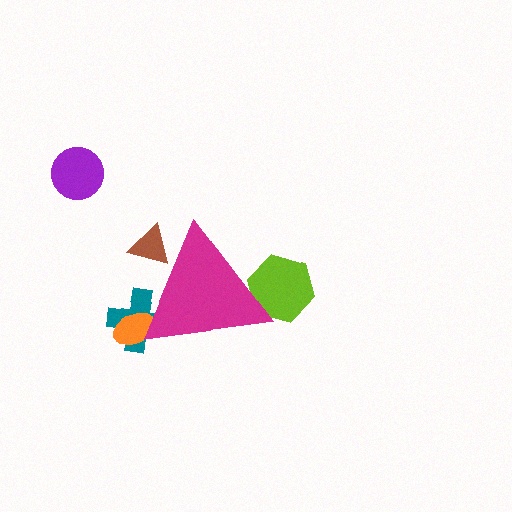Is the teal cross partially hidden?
Yes, the teal cross is partially hidden behind the magenta triangle.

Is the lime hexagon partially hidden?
Yes, the lime hexagon is partially hidden behind the magenta triangle.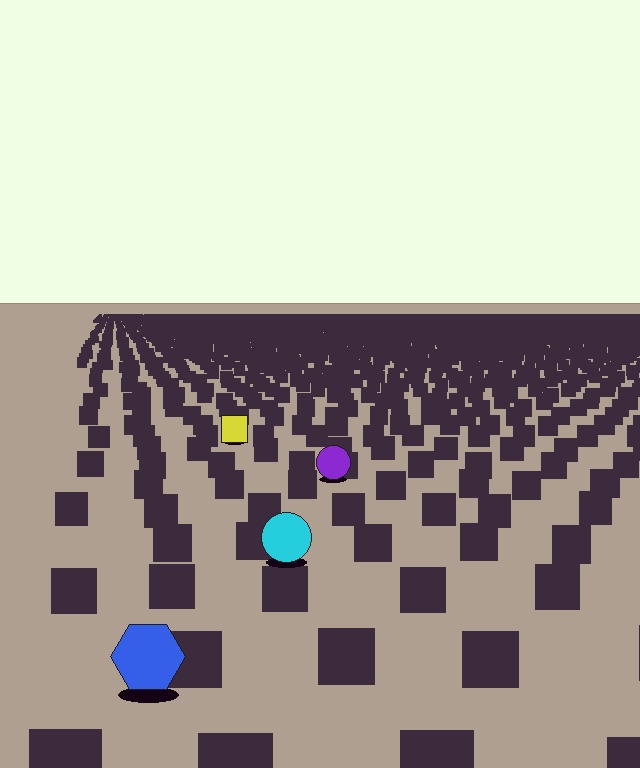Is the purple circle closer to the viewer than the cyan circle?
No. The cyan circle is closer — you can tell from the texture gradient: the ground texture is coarser near it.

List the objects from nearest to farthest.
From nearest to farthest: the blue hexagon, the cyan circle, the purple circle, the yellow square.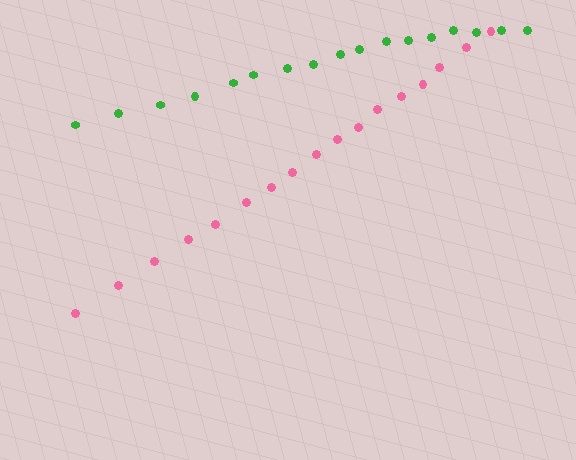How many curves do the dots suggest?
There are 2 distinct paths.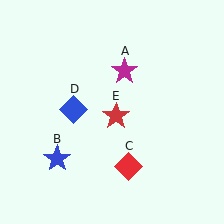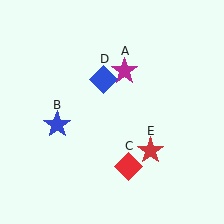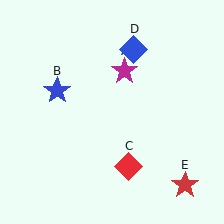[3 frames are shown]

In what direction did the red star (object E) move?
The red star (object E) moved down and to the right.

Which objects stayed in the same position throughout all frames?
Magenta star (object A) and red diamond (object C) remained stationary.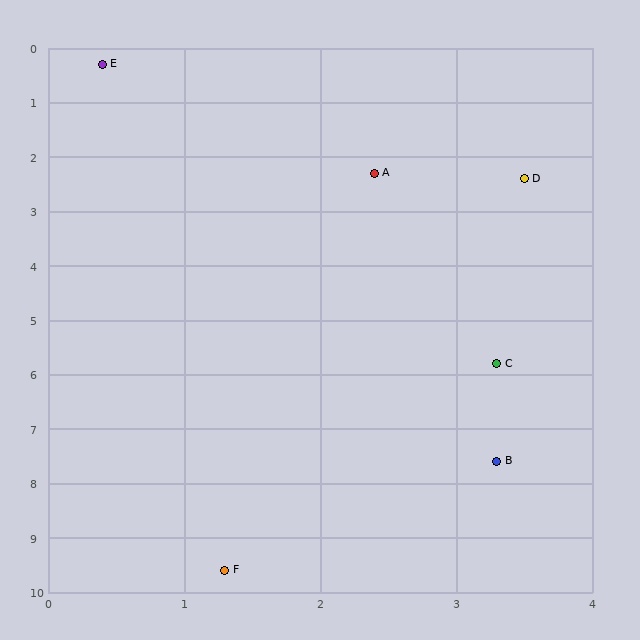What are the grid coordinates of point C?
Point C is at approximately (3.3, 5.8).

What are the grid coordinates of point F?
Point F is at approximately (1.3, 9.6).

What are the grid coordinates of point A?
Point A is at approximately (2.4, 2.3).